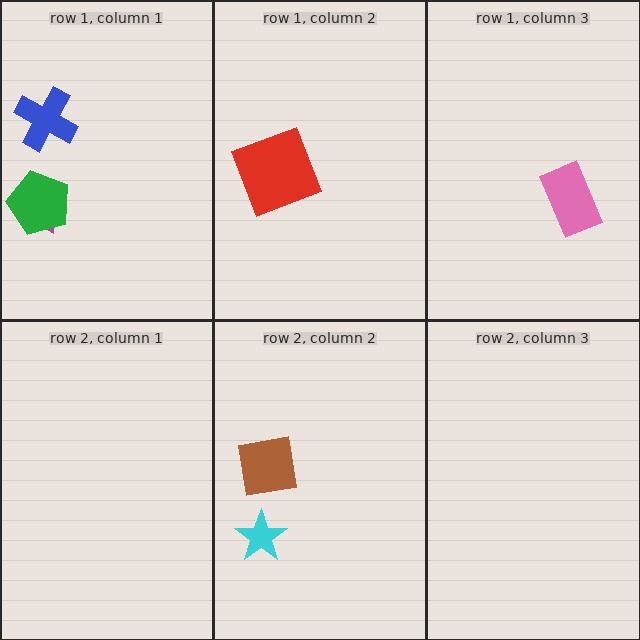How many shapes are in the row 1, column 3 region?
1.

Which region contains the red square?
The row 1, column 2 region.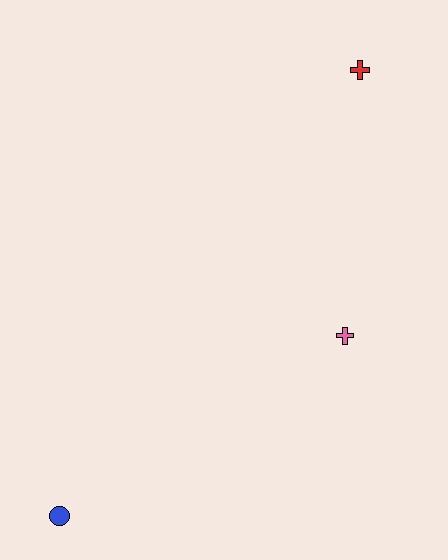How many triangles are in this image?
There are no triangles.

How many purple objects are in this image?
There are no purple objects.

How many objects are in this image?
There are 3 objects.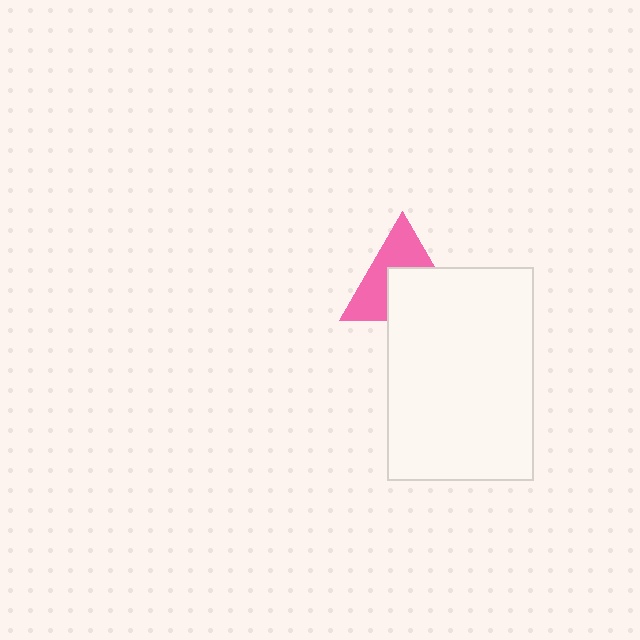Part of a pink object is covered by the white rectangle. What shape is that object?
It is a triangle.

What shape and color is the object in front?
The object in front is a white rectangle.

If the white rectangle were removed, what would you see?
You would see the complete pink triangle.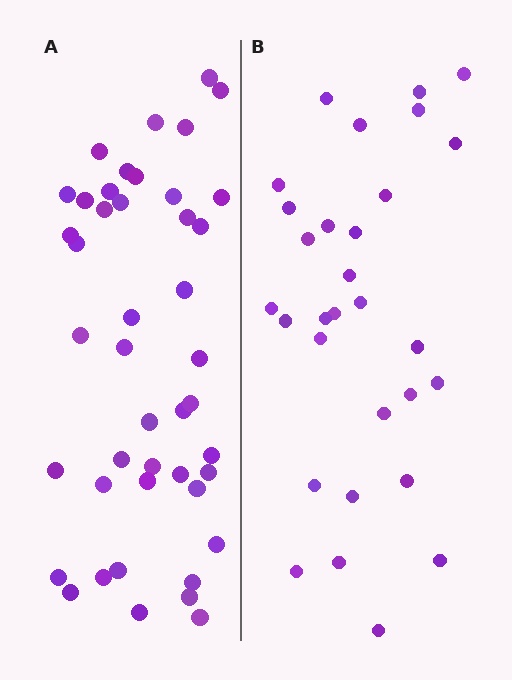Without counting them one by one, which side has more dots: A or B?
Region A (the left region) has more dots.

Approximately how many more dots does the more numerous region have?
Region A has approximately 15 more dots than region B.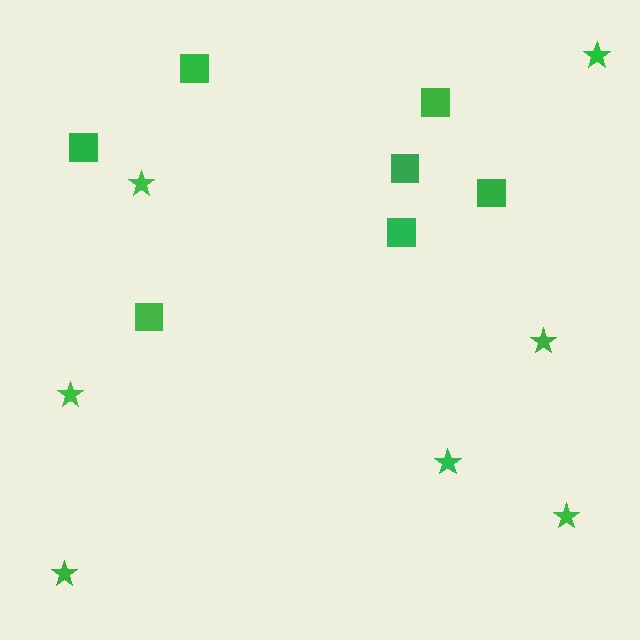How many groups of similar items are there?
There are 2 groups: one group of squares (7) and one group of stars (7).